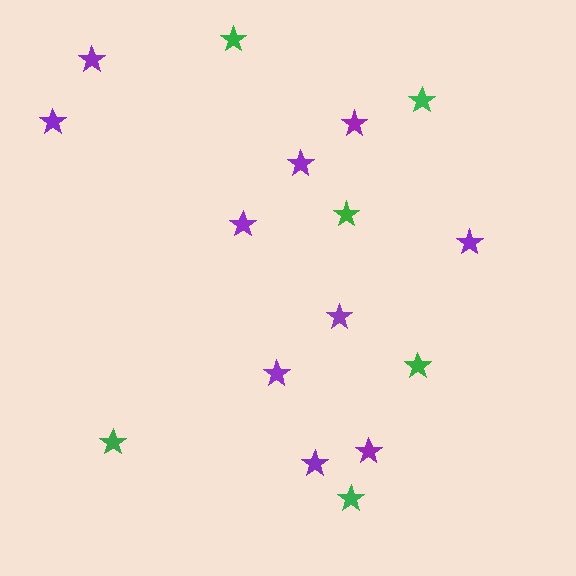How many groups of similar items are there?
There are 2 groups: one group of purple stars (10) and one group of green stars (6).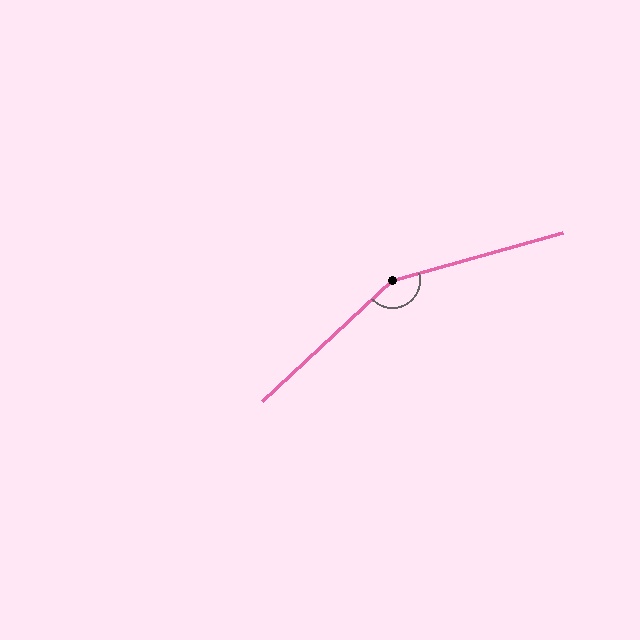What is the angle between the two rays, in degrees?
Approximately 153 degrees.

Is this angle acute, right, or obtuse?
It is obtuse.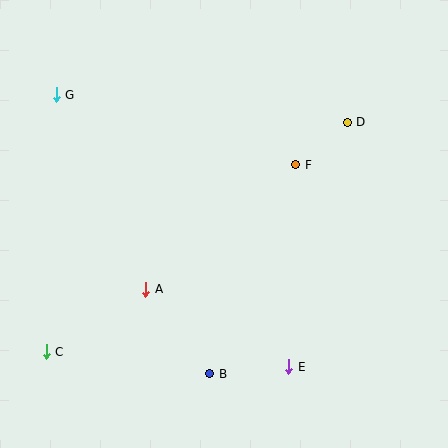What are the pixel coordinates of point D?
Point D is at (347, 122).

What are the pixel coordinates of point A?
Point A is at (146, 289).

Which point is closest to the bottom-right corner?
Point E is closest to the bottom-right corner.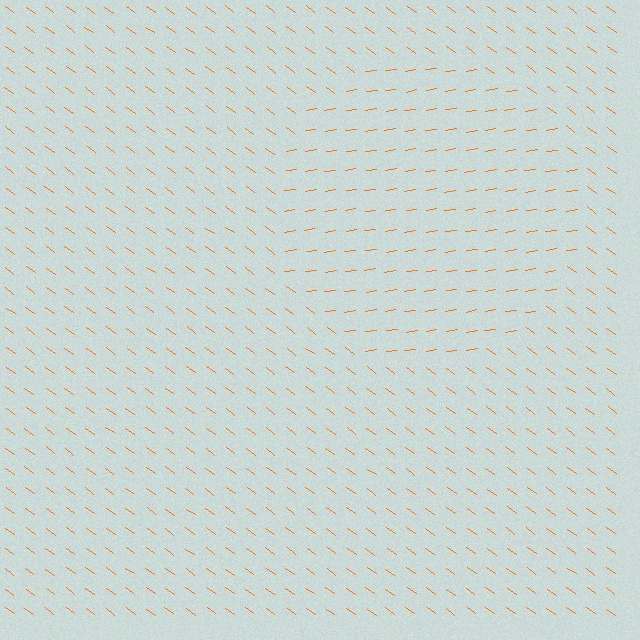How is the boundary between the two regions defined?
The boundary is defined purely by a change in line orientation (approximately 45 degrees difference). All lines are the same color and thickness.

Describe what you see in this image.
The image is filled with small orange line segments. A circle region in the image has lines oriented differently from the surrounding lines, creating a visible texture boundary.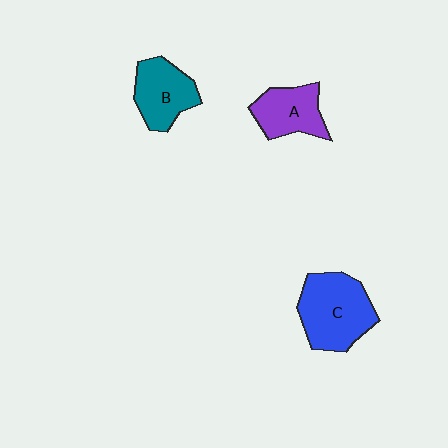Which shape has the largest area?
Shape C (blue).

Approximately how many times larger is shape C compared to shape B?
Approximately 1.4 times.